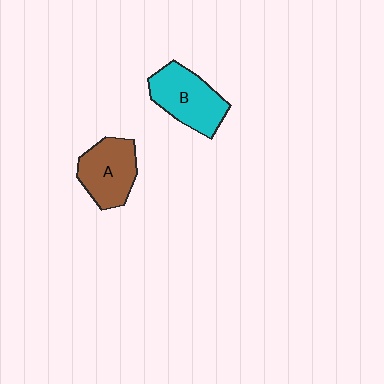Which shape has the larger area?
Shape B (cyan).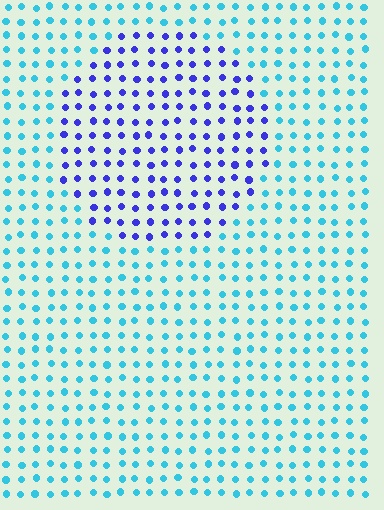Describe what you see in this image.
The image is filled with small cyan elements in a uniform arrangement. A circle-shaped region is visible where the elements are tinted to a slightly different hue, forming a subtle color boundary.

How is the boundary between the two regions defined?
The boundary is defined purely by a slight shift in hue (about 54 degrees). Spacing, size, and orientation are identical on both sides.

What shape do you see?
I see a circle.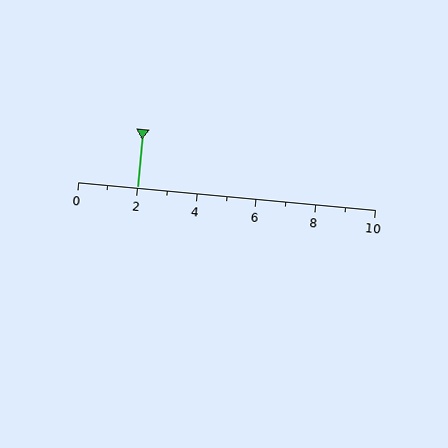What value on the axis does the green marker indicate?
The marker indicates approximately 2.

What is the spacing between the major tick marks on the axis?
The major ticks are spaced 2 apart.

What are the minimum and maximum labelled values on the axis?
The axis runs from 0 to 10.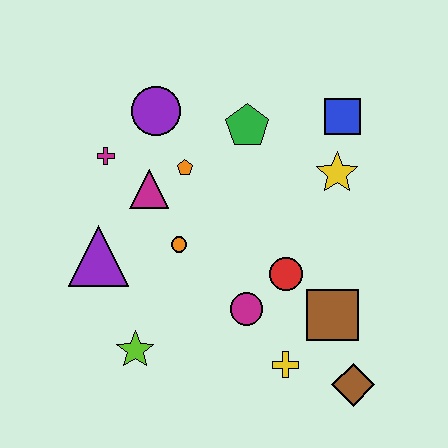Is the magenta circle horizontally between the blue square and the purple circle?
Yes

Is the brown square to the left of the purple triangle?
No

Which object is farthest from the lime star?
The blue square is farthest from the lime star.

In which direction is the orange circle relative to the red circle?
The orange circle is to the left of the red circle.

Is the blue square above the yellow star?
Yes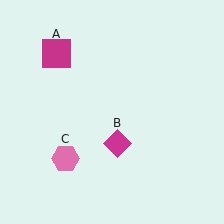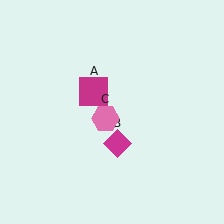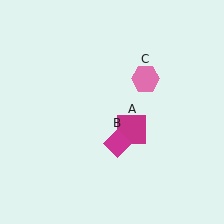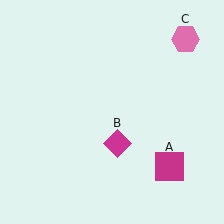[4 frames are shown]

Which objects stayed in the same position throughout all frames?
Magenta diamond (object B) remained stationary.